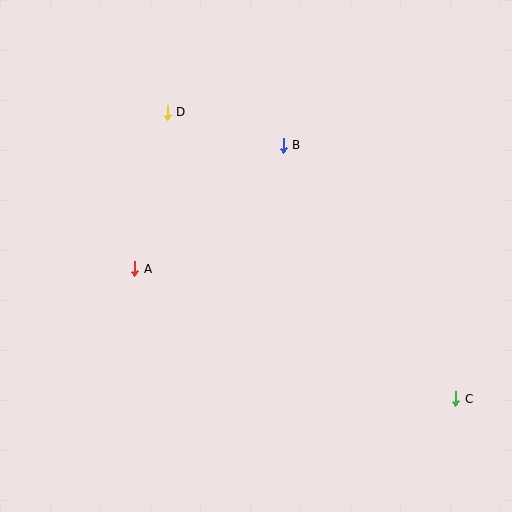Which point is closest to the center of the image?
Point B at (283, 145) is closest to the center.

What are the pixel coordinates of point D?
Point D is at (167, 112).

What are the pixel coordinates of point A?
Point A is at (135, 269).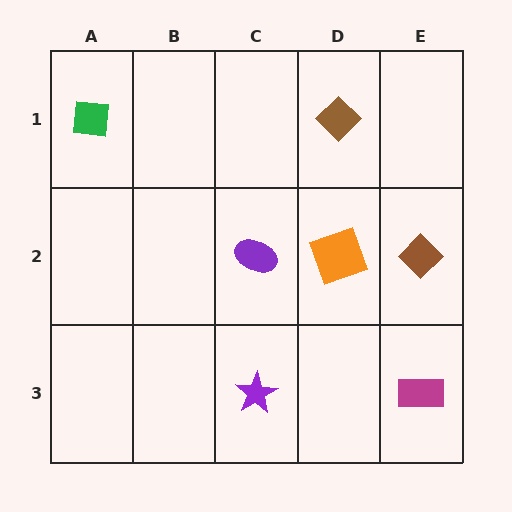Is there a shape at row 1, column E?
No, that cell is empty.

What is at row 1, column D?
A brown diamond.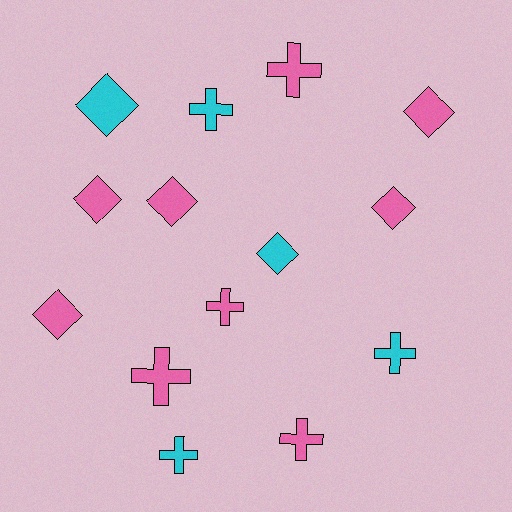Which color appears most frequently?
Pink, with 9 objects.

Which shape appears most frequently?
Diamond, with 7 objects.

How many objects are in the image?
There are 14 objects.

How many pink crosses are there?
There are 4 pink crosses.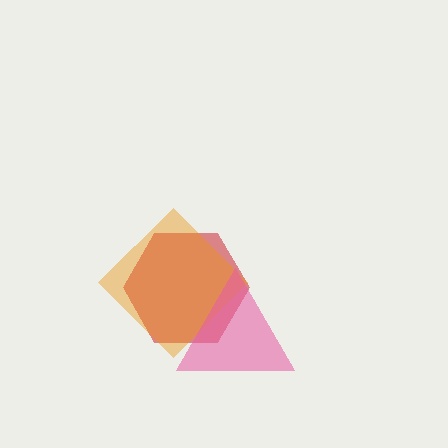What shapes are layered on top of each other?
The layered shapes are: a red hexagon, an orange diamond, a pink triangle.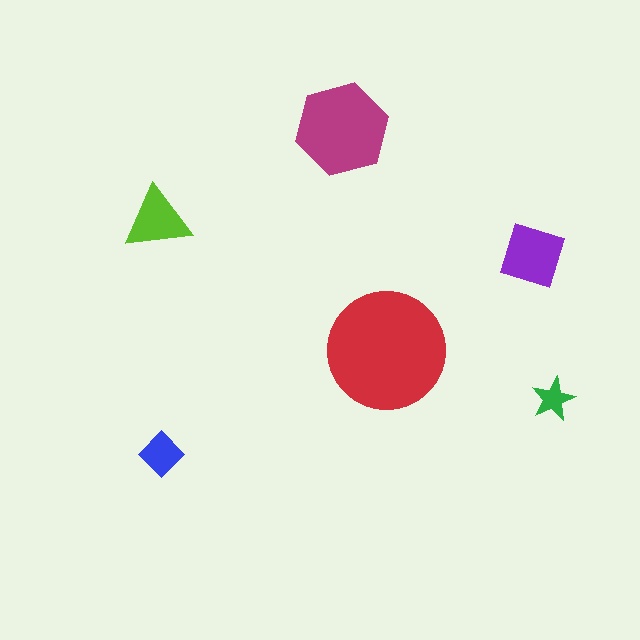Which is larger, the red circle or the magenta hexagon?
The red circle.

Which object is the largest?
The red circle.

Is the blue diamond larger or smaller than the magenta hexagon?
Smaller.